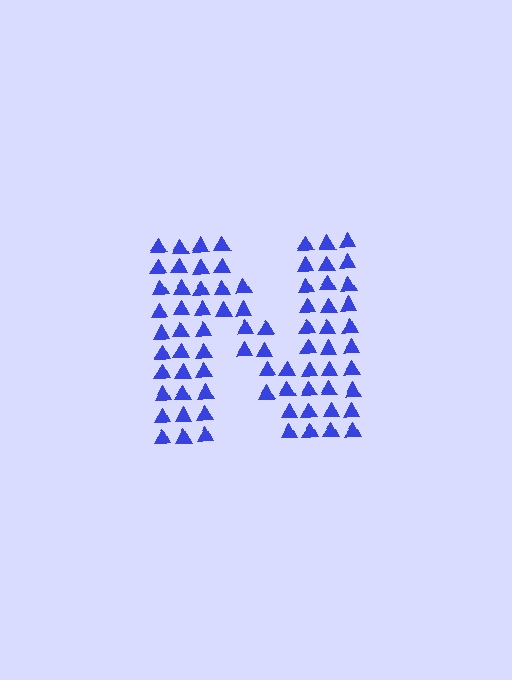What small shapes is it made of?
It is made of small triangles.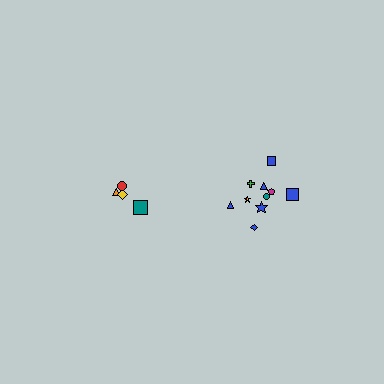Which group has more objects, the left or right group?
The right group.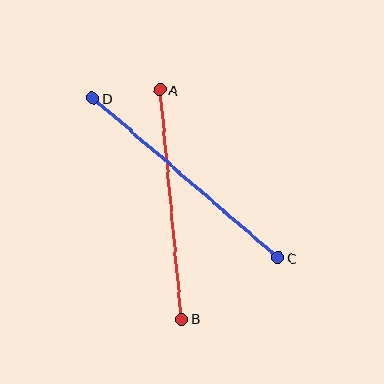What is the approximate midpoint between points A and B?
The midpoint is at approximately (171, 204) pixels.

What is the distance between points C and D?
The distance is approximately 245 pixels.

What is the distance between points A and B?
The distance is approximately 230 pixels.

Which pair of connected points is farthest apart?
Points C and D are farthest apart.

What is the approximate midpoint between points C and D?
The midpoint is at approximately (186, 178) pixels.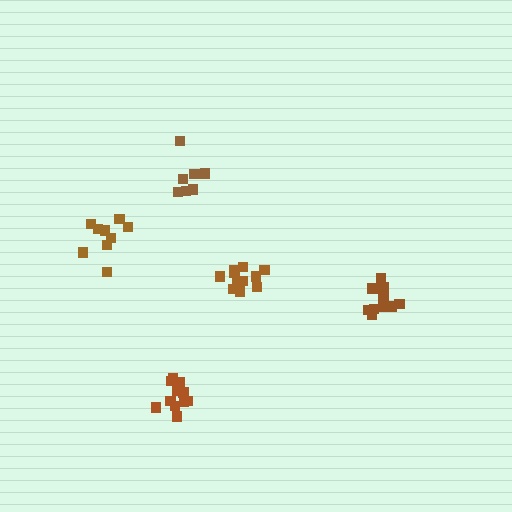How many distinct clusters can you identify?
There are 5 distinct clusters.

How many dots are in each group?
Group 1: 7 dots, Group 2: 11 dots, Group 3: 11 dots, Group 4: 11 dots, Group 5: 9 dots (49 total).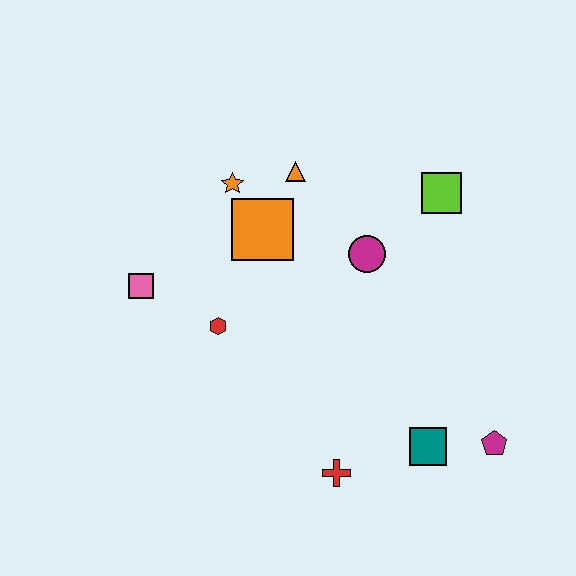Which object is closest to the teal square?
The magenta pentagon is closest to the teal square.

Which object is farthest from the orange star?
The magenta pentagon is farthest from the orange star.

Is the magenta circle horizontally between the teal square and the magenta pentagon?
No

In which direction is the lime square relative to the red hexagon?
The lime square is to the right of the red hexagon.